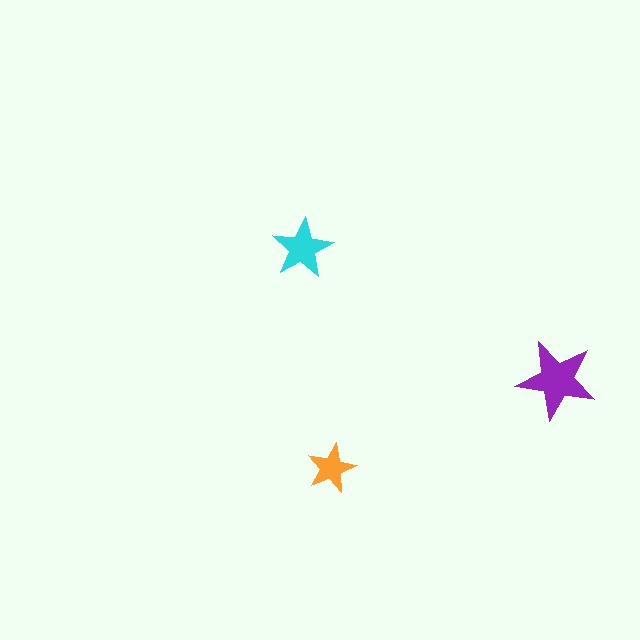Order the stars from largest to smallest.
the purple one, the cyan one, the orange one.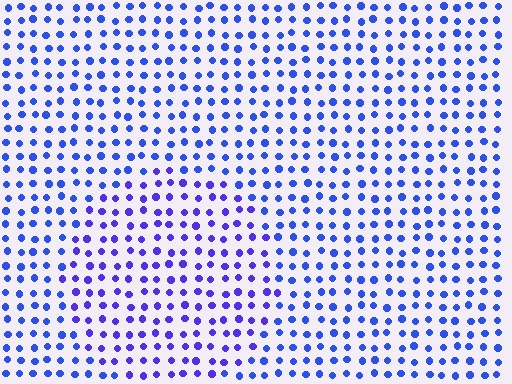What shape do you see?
I see a circle.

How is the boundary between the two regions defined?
The boundary is defined purely by a slight shift in hue (about 24 degrees). Spacing, size, and orientation are identical on both sides.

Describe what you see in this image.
The image is filled with small blue elements in a uniform arrangement. A circle-shaped region is visible where the elements are tinted to a slightly different hue, forming a subtle color boundary.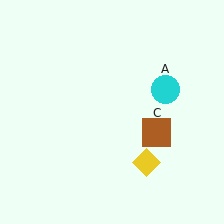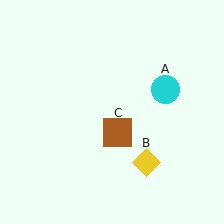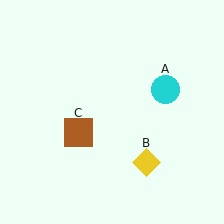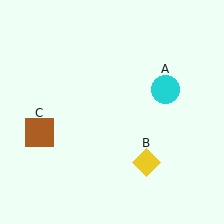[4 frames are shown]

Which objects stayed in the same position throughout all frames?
Cyan circle (object A) and yellow diamond (object B) remained stationary.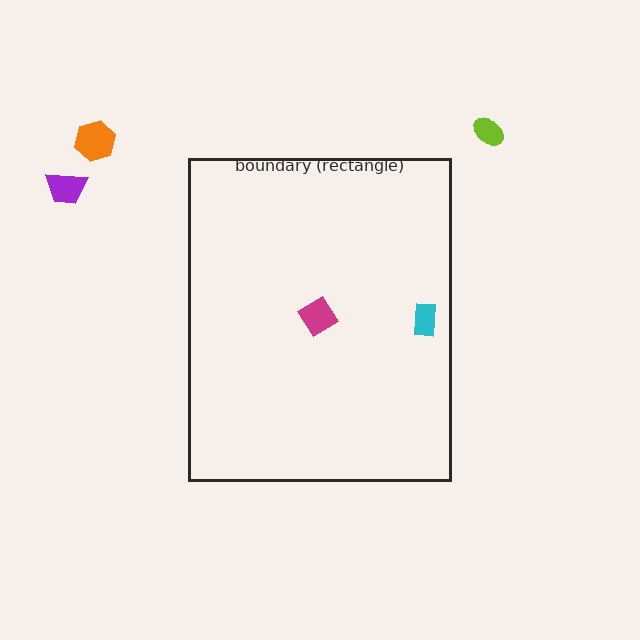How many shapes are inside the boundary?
2 inside, 3 outside.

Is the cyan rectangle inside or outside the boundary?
Inside.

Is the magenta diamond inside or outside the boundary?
Inside.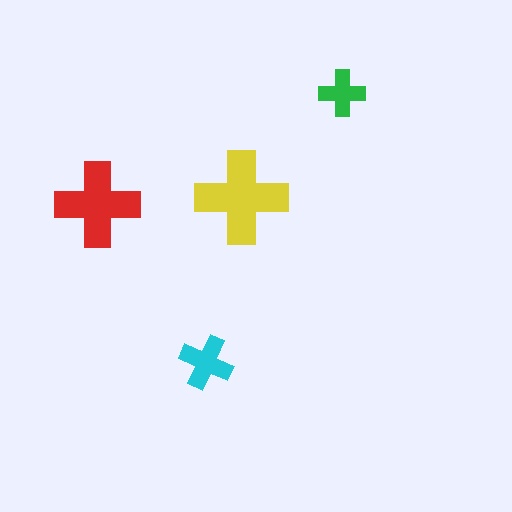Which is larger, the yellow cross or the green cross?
The yellow one.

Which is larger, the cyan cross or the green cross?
The cyan one.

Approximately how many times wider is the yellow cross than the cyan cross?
About 1.5 times wider.